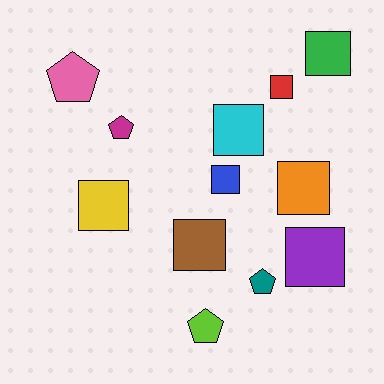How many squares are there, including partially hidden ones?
There are 8 squares.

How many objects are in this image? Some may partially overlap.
There are 12 objects.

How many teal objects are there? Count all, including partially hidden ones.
There is 1 teal object.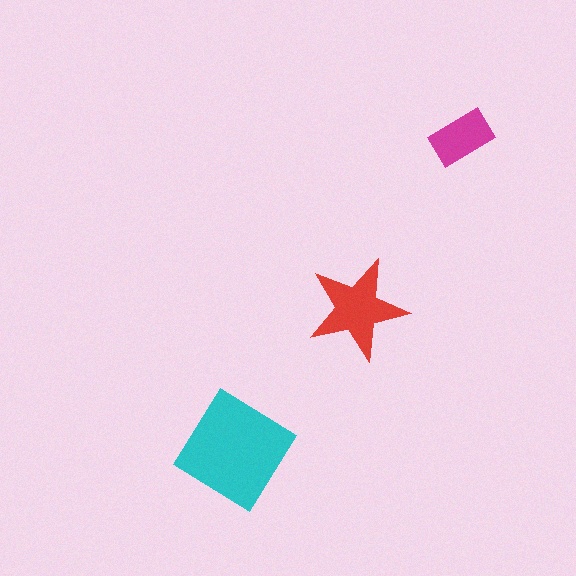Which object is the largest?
The cyan diamond.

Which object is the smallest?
The magenta rectangle.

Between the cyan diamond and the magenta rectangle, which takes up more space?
The cyan diamond.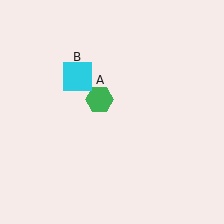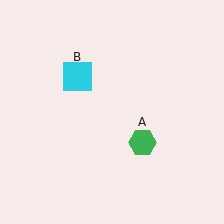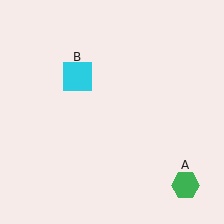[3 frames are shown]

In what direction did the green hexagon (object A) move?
The green hexagon (object A) moved down and to the right.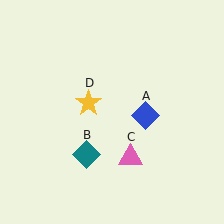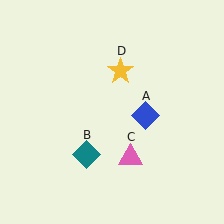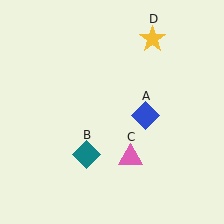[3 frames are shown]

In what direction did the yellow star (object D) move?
The yellow star (object D) moved up and to the right.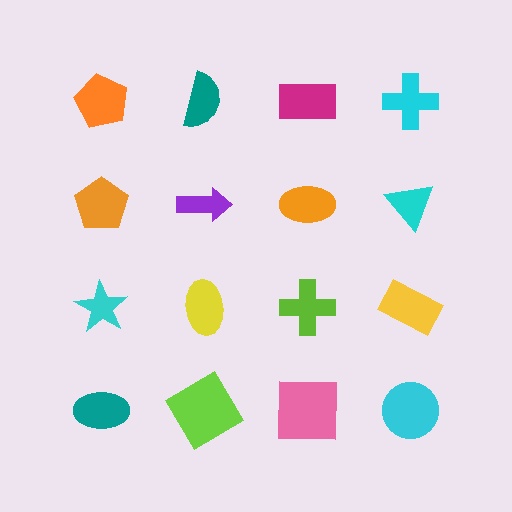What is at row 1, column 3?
A magenta rectangle.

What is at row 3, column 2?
A yellow ellipse.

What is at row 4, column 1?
A teal ellipse.